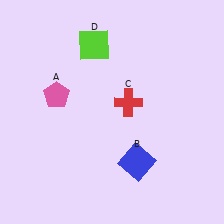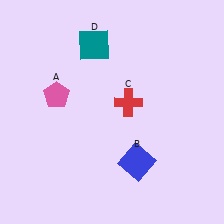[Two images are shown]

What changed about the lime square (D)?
In Image 1, D is lime. In Image 2, it changed to teal.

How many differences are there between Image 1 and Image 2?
There is 1 difference between the two images.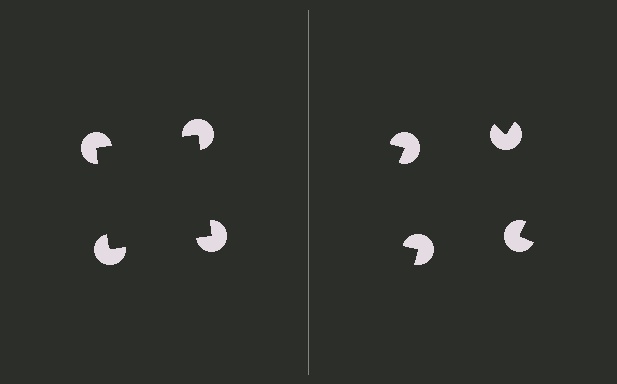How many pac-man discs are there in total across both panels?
8 — 4 on each side.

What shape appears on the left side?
An illusory square.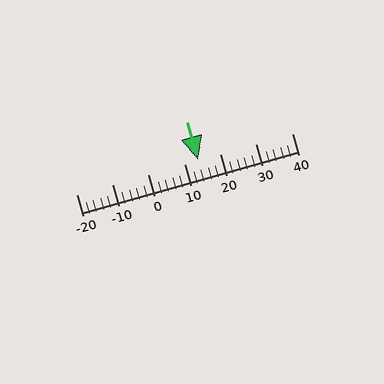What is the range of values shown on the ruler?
The ruler shows values from -20 to 40.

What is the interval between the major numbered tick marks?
The major tick marks are spaced 10 units apart.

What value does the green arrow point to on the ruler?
The green arrow points to approximately 14.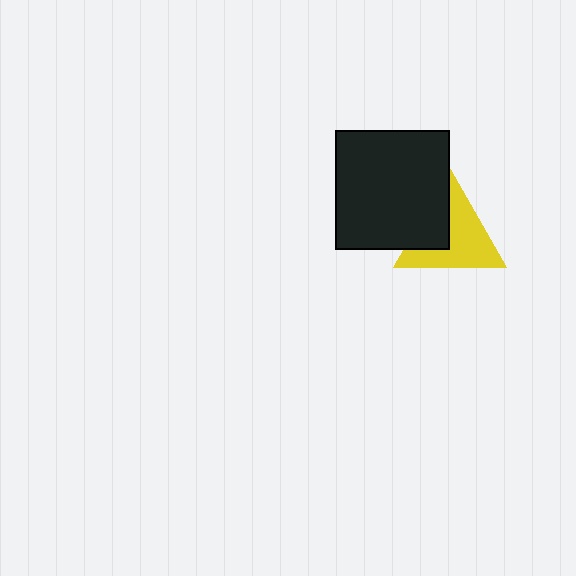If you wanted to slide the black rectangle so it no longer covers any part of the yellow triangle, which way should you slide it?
Slide it left — that is the most direct way to separate the two shapes.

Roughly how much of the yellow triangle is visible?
Most of it is visible (roughly 68%).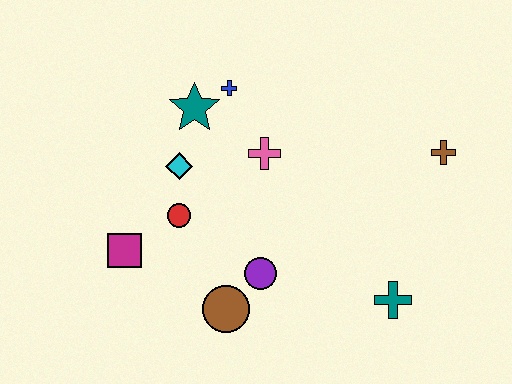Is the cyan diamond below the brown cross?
Yes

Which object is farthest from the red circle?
The brown cross is farthest from the red circle.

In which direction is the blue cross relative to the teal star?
The blue cross is to the right of the teal star.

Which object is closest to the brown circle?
The purple circle is closest to the brown circle.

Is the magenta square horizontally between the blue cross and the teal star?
No